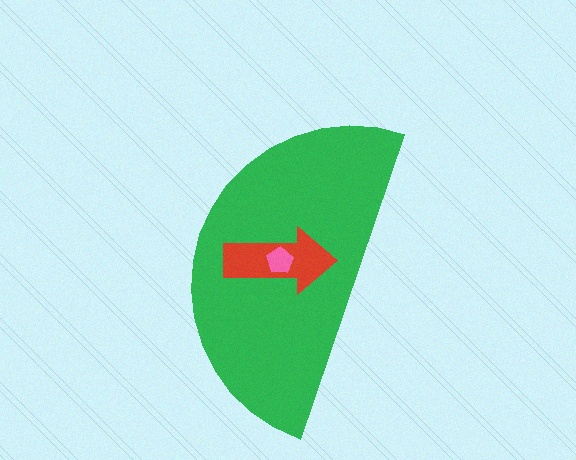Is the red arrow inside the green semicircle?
Yes.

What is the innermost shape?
The pink pentagon.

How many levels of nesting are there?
3.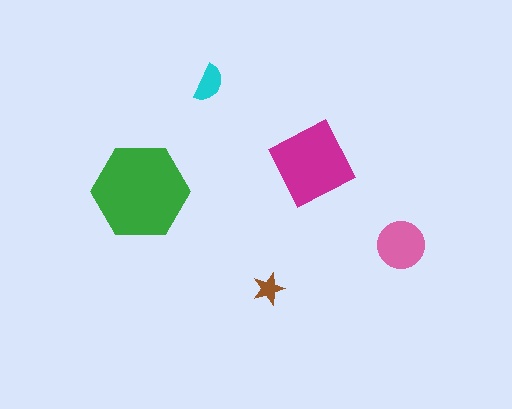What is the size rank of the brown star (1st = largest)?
5th.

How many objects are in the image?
There are 5 objects in the image.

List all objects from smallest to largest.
The brown star, the cyan semicircle, the pink circle, the magenta square, the green hexagon.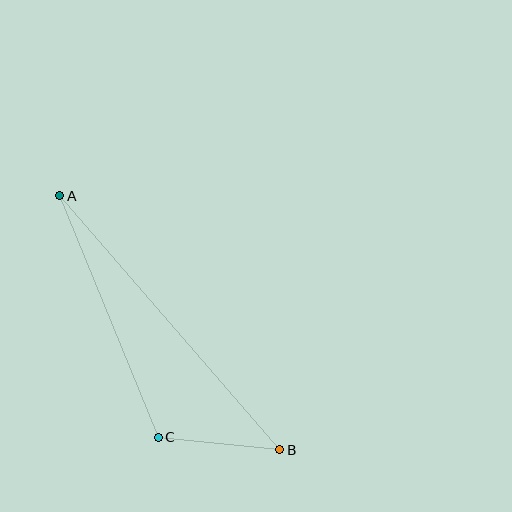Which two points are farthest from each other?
Points A and B are farthest from each other.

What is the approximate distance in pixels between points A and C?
The distance between A and C is approximately 261 pixels.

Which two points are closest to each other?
Points B and C are closest to each other.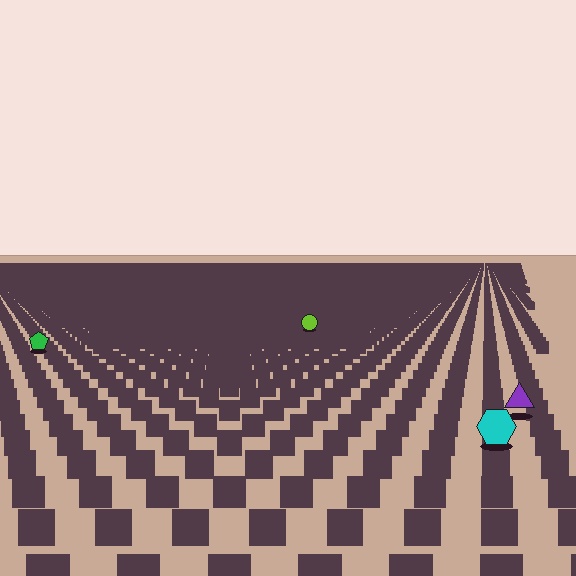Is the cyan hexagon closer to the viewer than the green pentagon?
Yes. The cyan hexagon is closer — you can tell from the texture gradient: the ground texture is coarser near it.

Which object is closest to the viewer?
The cyan hexagon is closest. The texture marks near it are larger and more spread out.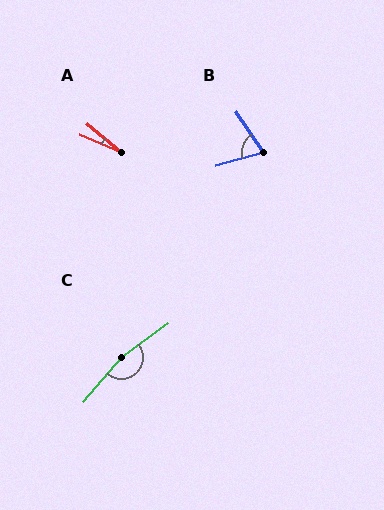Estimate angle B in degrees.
Approximately 72 degrees.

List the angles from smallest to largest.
A (17°), B (72°), C (167°).